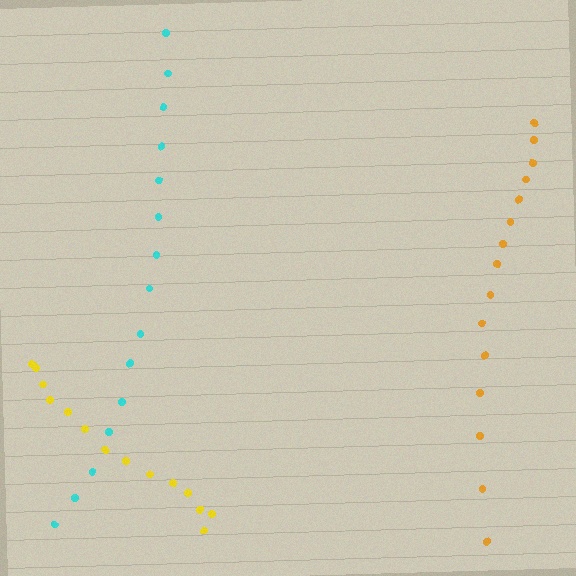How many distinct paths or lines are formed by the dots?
There are 3 distinct paths.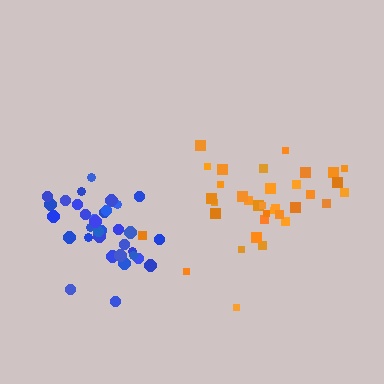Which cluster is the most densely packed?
Blue.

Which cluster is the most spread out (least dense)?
Orange.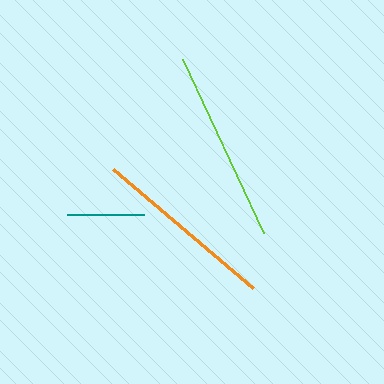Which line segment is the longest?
The lime line is the longest at approximately 192 pixels.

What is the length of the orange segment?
The orange segment is approximately 183 pixels long.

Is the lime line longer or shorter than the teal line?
The lime line is longer than the teal line.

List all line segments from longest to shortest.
From longest to shortest: lime, orange, teal.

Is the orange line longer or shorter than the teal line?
The orange line is longer than the teal line.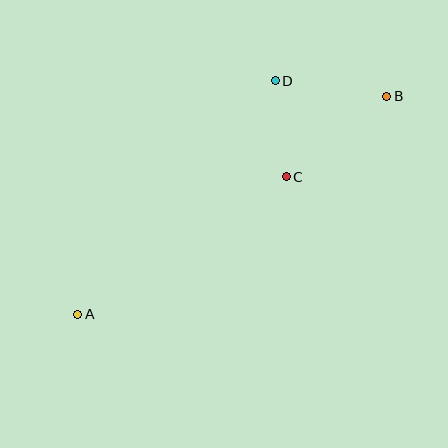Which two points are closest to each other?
Points C and D are closest to each other.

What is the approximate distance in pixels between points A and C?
The distance between A and C is approximately 250 pixels.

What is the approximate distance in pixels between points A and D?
The distance between A and D is approximately 306 pixels.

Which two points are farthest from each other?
Points A and B are farthest from each other.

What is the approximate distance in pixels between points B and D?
The distance between B and D is approximately 113 pixels.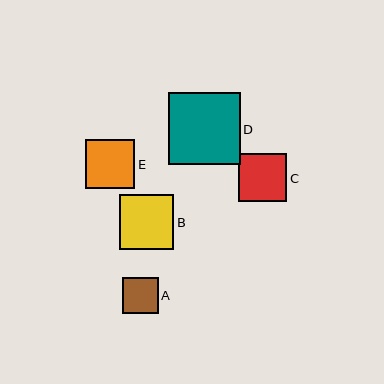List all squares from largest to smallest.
From largest to smallest: D, B, E, C, A.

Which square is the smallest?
Square A is the smallest with a size of approximately 36 pixels.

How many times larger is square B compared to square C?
Square B is approximately 1.1 times the size of square C.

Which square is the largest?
Square D is the largest with a size of approximately 72 pixels.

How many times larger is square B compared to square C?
Square B is approximately 1.1 times the size of square C.